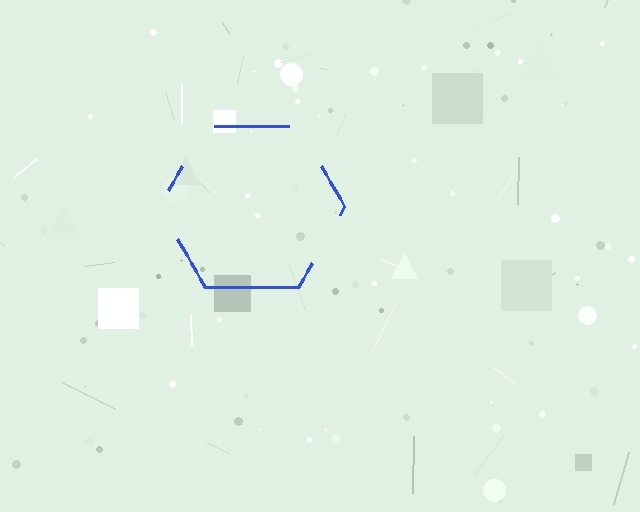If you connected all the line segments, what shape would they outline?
They would outline a hexagon.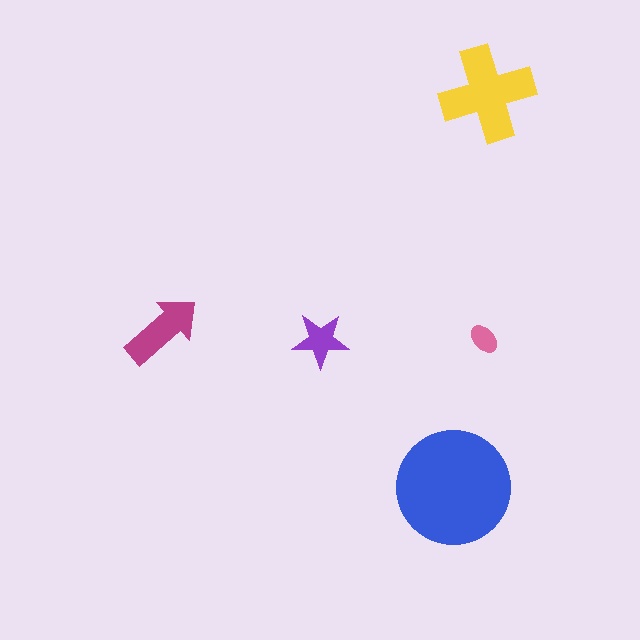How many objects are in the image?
There are 5 objects in the image.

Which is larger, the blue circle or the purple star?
The blue circle.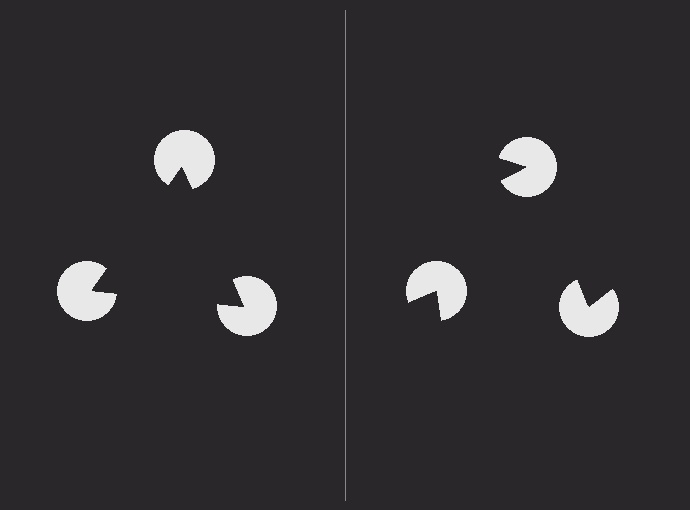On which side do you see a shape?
An illusory triangle appears on the left side. On the right side the wedge cuts are rotated, so no coherent shape forms.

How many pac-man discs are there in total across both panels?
6 — 3 on each side.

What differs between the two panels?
The pac-man discs are positioned identically on both sides; only the wedge orientations differ. On the left they align to a triangle; on the right they are misaligned.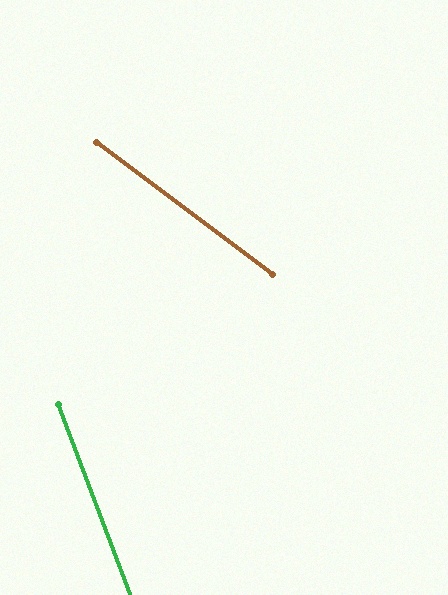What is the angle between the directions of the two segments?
Approximately 32 degrees.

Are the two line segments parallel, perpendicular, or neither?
Neither parallel nor perpendicular — they differ by about 32°.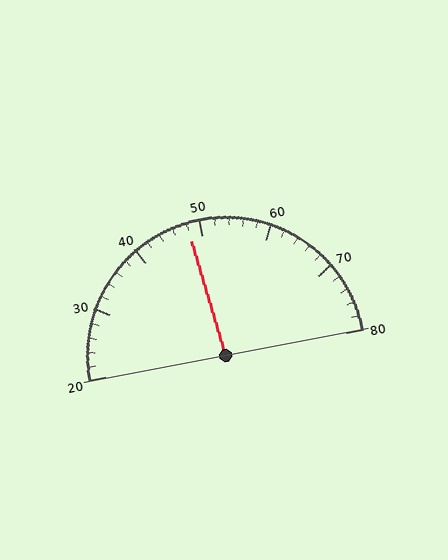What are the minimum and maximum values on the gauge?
The gauge ranges from 20 to 80.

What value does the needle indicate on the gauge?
The needle indicates approximately 48.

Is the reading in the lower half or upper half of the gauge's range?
The reading is in the lower half of the range (20 to 80).